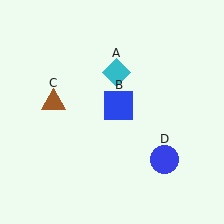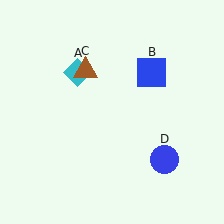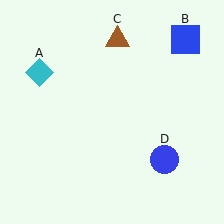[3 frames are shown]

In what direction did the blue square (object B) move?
The blue square (object B) moved up and to the right.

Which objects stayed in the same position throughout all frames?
Blue circle (object D) remained stationary.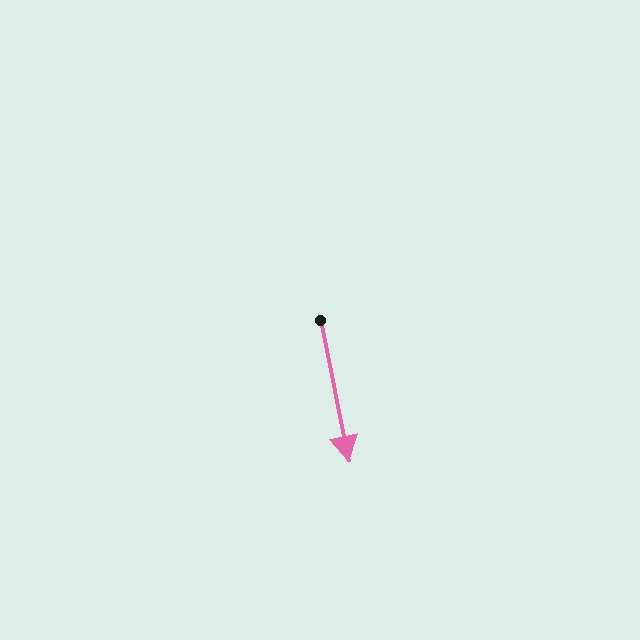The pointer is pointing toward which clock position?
Roughly 6 o'clock.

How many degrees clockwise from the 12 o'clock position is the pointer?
Approximately 168 degrees.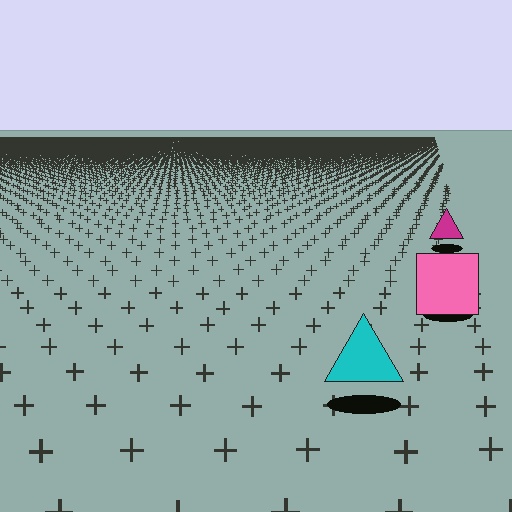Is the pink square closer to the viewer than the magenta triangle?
Yes. The pink square is closer — you can tell from the texture gradient: the ground texture is coarser near it.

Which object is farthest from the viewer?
The magenta triangle is farthest from the viewer. It appears smaller and the ground texture around it is denser.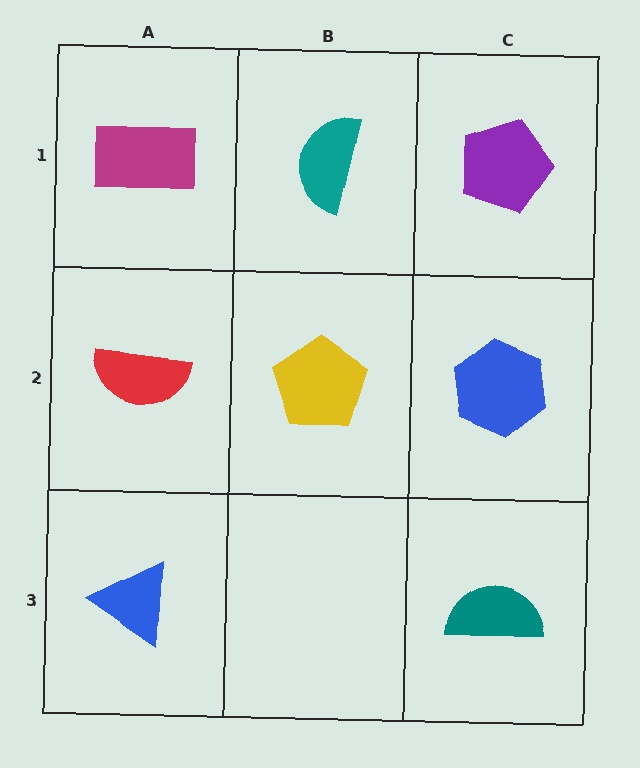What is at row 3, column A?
A blue triangle.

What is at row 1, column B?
A teal semicircle.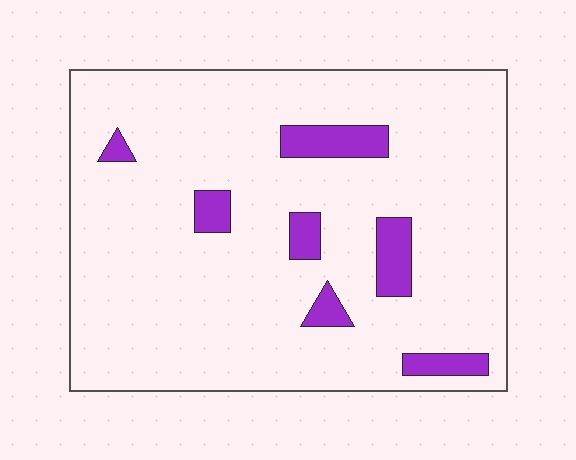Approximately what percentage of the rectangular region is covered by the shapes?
Approximately 10%.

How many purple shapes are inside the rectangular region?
7.